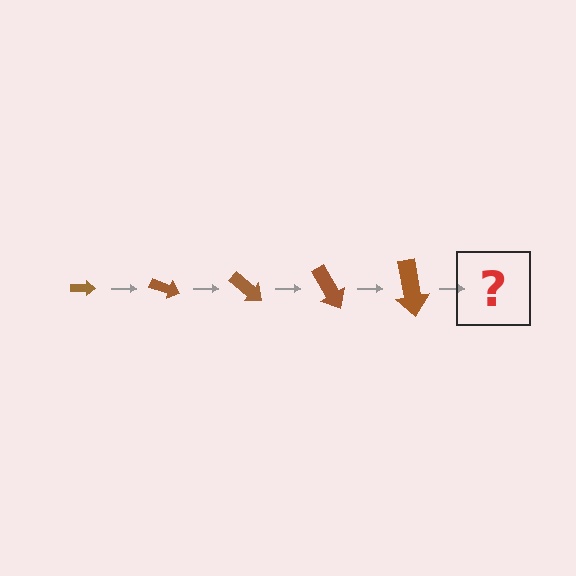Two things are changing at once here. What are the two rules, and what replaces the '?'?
The two rules are that the arrow grows larger each step and it rotates 20 degrees each step. The '?' should be an arrow, larger than the previous one and rotated 100 degrees from the start.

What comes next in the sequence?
The next element should be an arrow, larger than the previous one and rotated 100 degrees from the start.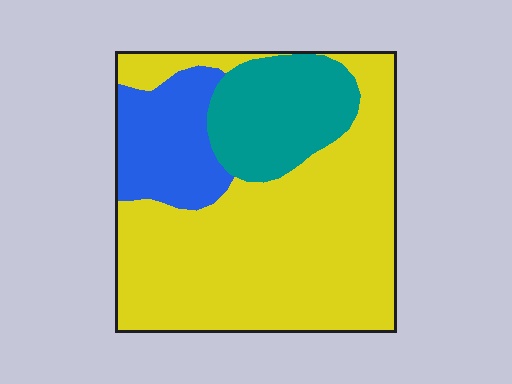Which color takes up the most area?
Yellow, at roughly 65%.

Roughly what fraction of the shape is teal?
Teal takes up about one fifth (1/5) of the shape.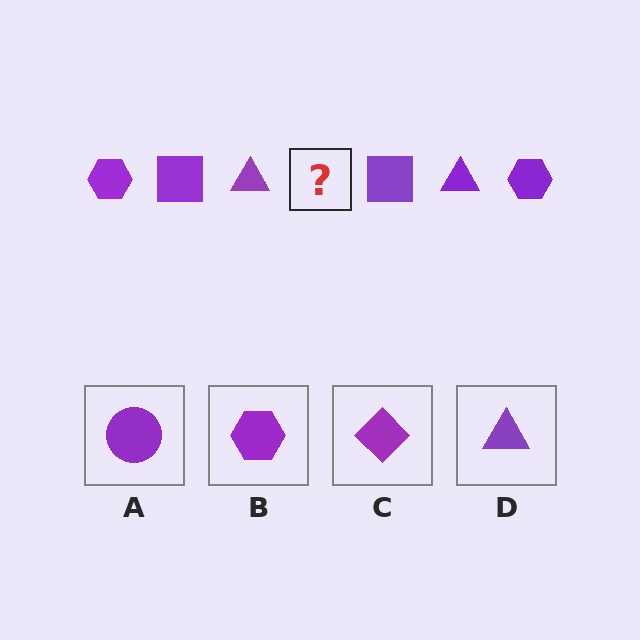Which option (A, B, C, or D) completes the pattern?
B.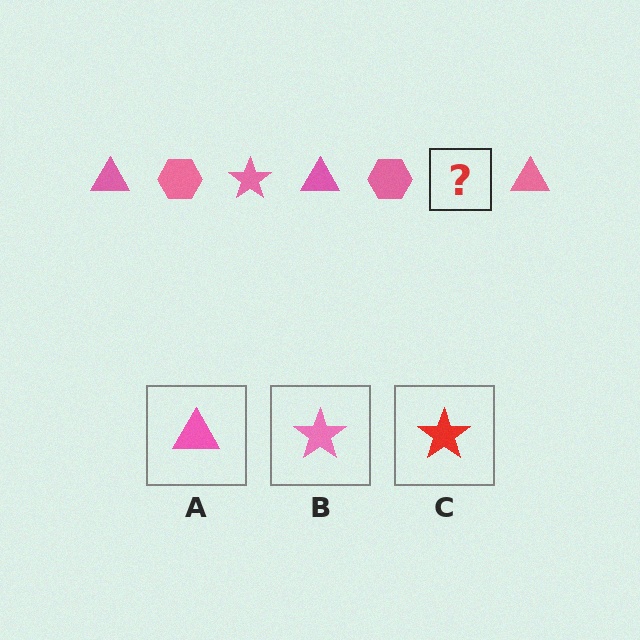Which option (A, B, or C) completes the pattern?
B.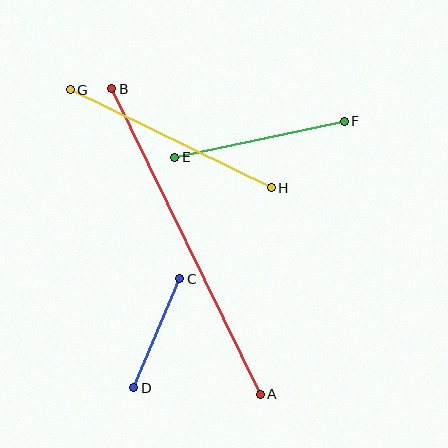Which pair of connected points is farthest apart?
Points A and B are farthest apart.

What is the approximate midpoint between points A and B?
The midpoint is at approximately (186, 242) pixels.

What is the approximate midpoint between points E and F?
The midpoint is at approximately (260, 139) pixels.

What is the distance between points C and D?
The distance is approximately 118 pixels.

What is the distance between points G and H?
The distance is approximately 224 pixels.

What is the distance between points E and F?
The distance is approximately 173 pixels.